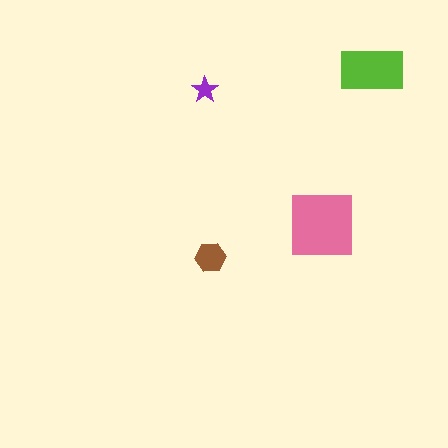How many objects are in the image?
There are 4 objects in the image.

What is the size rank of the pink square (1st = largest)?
1st.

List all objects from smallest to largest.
The purple star, the brown hexagon, the lime rectangle, the pink square.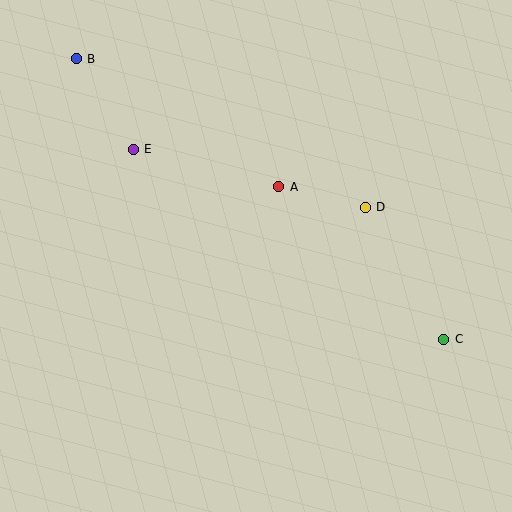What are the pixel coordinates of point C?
Point C is at (444, 339).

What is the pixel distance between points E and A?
The distance between E and A is 150 pixels.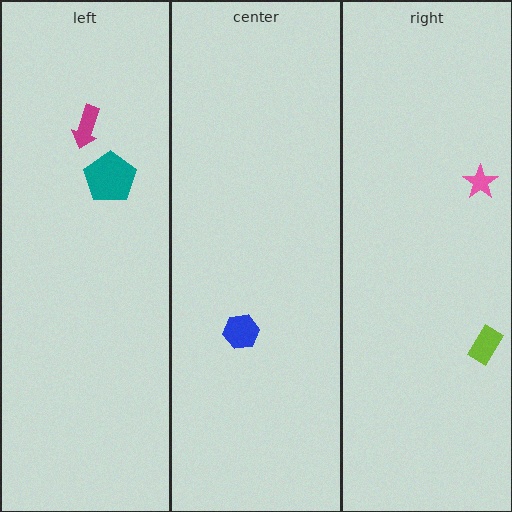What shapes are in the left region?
The magenta arrow, the teal pentagon.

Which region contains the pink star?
The right region.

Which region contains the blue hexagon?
The center region.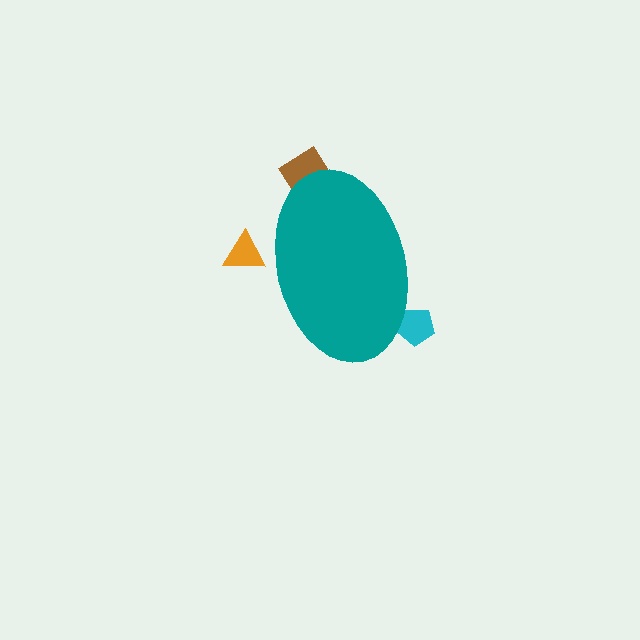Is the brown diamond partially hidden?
Yes, the brown diamond is partially hidden behind the teal ellipse.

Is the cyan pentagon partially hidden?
Yes, the cyan pentagon is partially hidden behind the teal ellipse.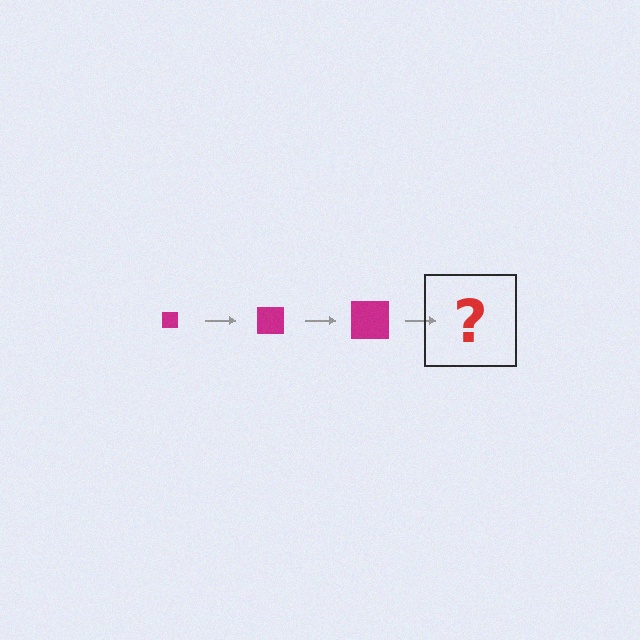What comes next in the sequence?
The next element should be a magenta square, larger than the previous one.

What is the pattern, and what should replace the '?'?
The pattern is that the square gets progressively larger each step. The '?' should be a magenta square, larger than the previous one.